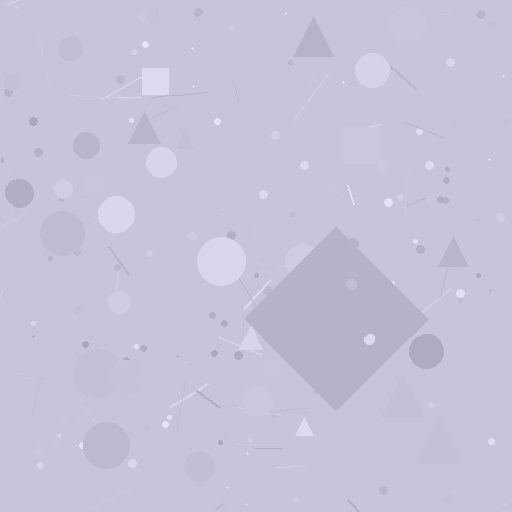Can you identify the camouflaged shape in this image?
The camouflaged shape is a diamond.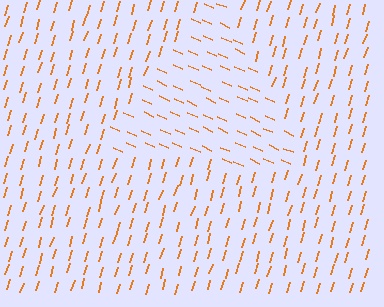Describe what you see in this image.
The image is filled with small orange line segments. A triangle region in the image has lines oriented differently from the surrounding lines, creating a visible texture boundary.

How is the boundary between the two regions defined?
The boundary is defined purely by a change in line orientation (approximately 83 degrees difference). All lines are the same color and thickness.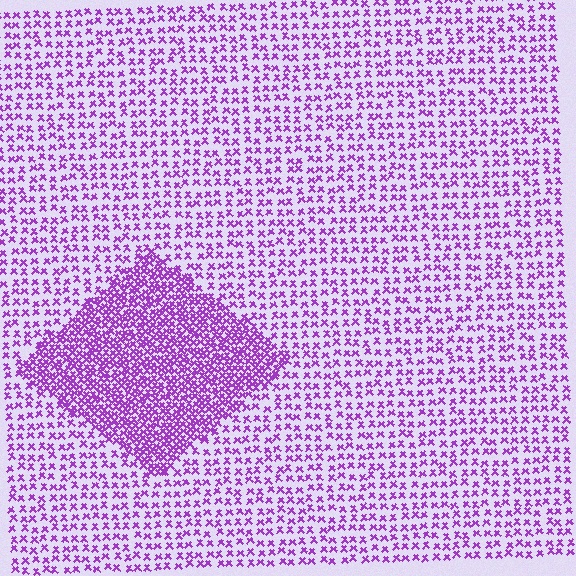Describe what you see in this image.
The image contains small purple elements arranged at two different densities. A diamond-shaped region is visible where the elements are more densely packed than the surrounding area.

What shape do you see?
I see a diamond.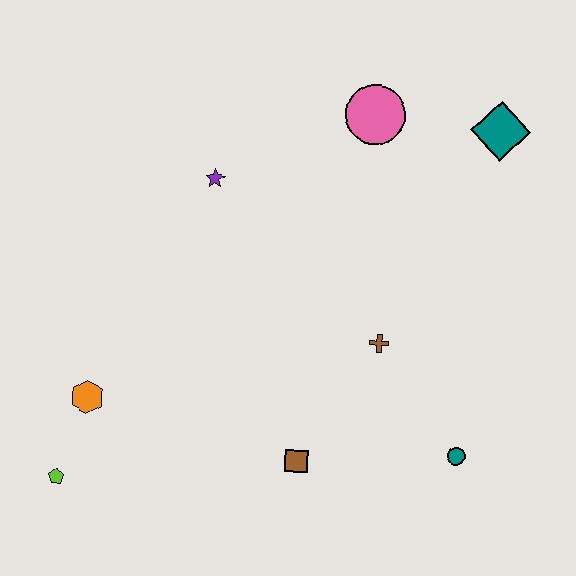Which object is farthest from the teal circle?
The lime pentagon is farthest from the teal circle.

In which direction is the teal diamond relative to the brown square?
The teal diamond is above the brown square.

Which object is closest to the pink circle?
The teal diamond is closest to the pink circle.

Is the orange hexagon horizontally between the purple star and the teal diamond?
No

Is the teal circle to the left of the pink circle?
No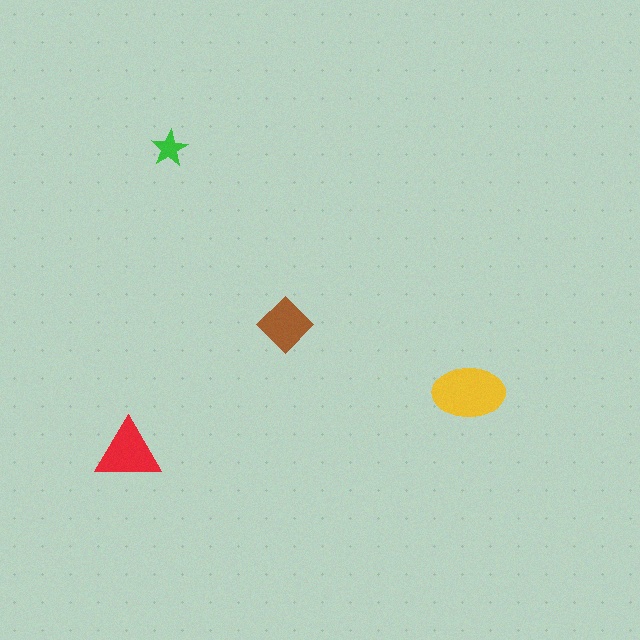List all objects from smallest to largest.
The green star, the brown diamond, the red triangle, the yellow ellipse.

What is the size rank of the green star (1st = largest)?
4th.